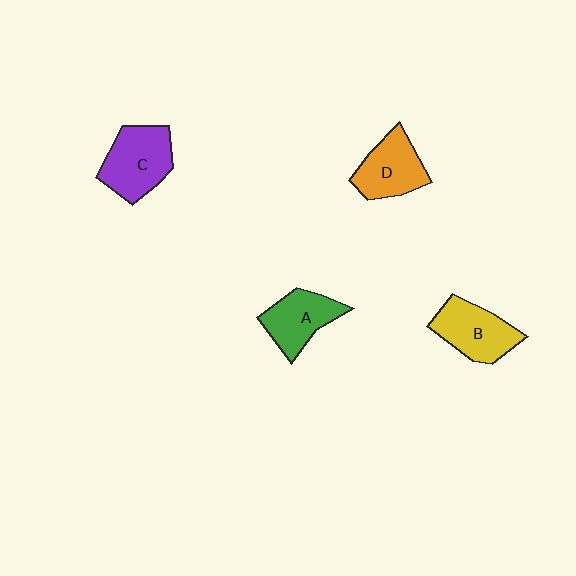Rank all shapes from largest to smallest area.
From largest to smallest: C (purple), B (yellow), D (orange), A (green).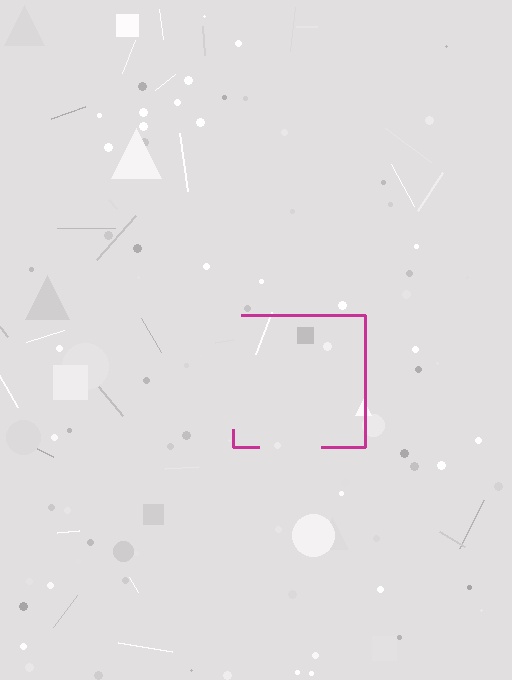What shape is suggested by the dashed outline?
The dashed outline suggests a square.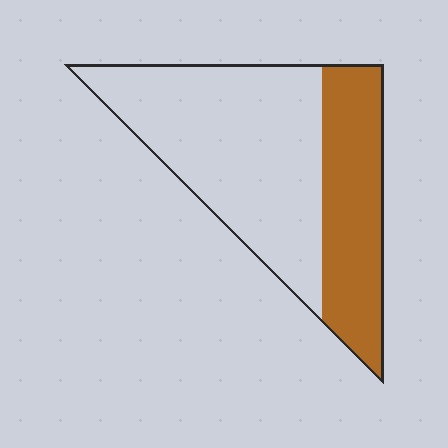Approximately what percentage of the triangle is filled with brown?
Approximately 35%.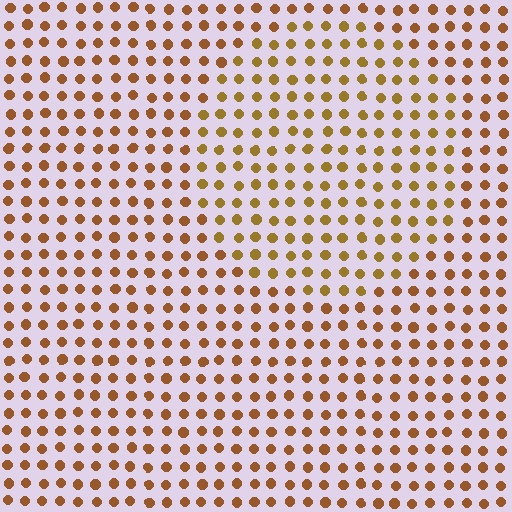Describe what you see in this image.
The image is filled with small brown elements in a uniform arrangement. A circle-shaped region is visible where the elements are tinted to a slightly different hue, forming a subtle color boundary.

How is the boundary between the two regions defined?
The boundary is defined purely by a slight shift in hue (about 19 degrees). Spacing, size, and orientation are identical on both sides.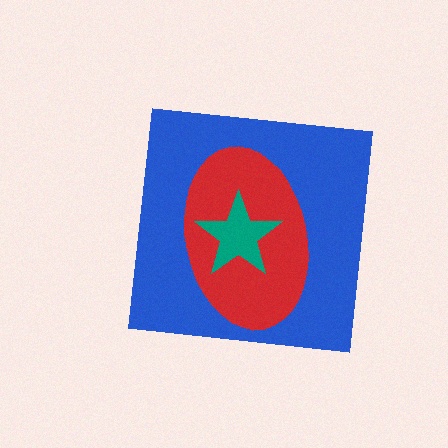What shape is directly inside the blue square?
The red ellipse.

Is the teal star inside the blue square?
Yes.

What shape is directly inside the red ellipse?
The teal star.